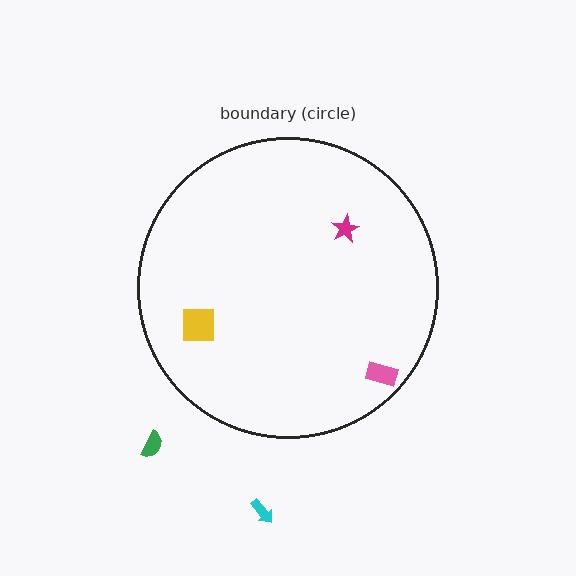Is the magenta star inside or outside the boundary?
Inside.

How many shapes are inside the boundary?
3 inside, 2 outside.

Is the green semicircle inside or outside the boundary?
Outside.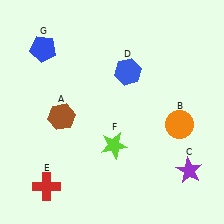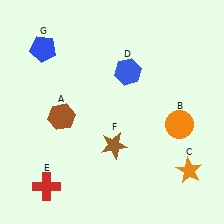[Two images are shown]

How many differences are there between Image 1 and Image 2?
There are 2 differences between the two images.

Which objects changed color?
C changed from purple to orange. F changed from lime to brown.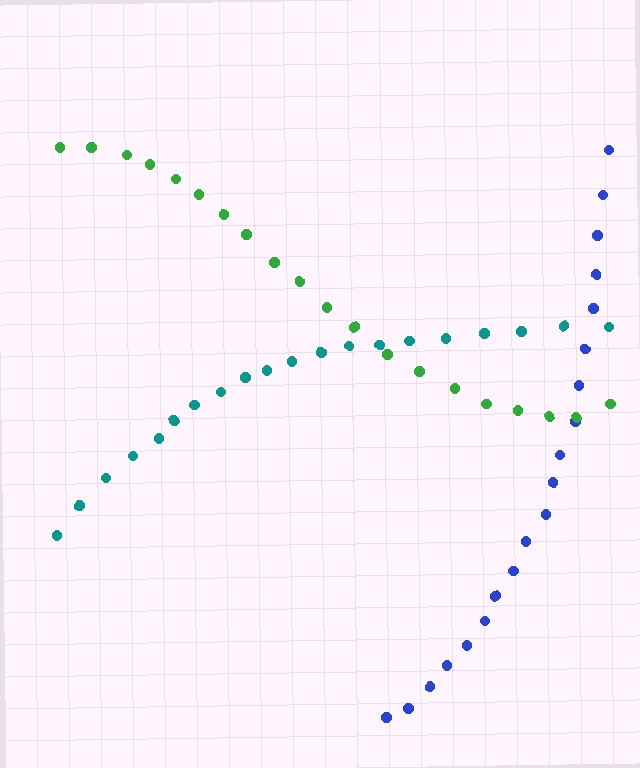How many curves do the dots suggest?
There are 3 distinct paths.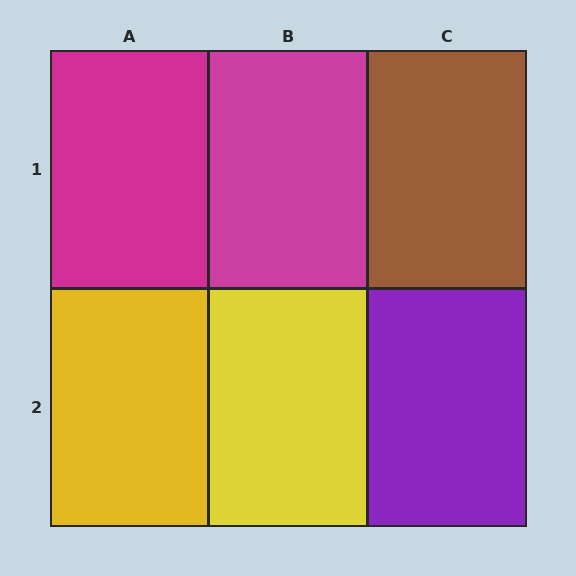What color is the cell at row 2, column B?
Yellow.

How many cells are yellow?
2 cells are yellow.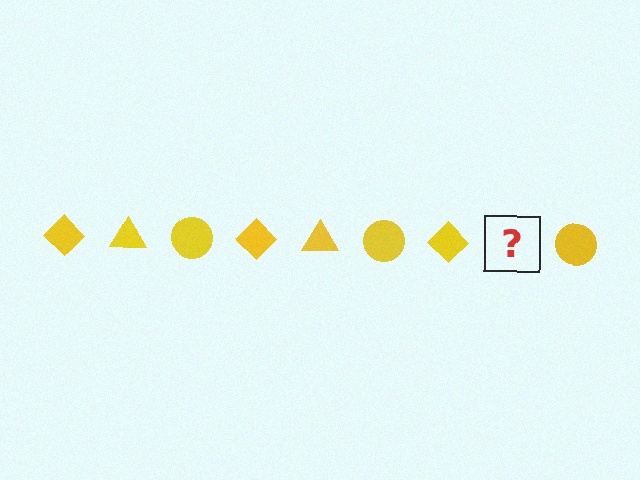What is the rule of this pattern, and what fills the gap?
The rule is that the pattern cycles through diamond, triangle, circle shapes in yellow. The gap should be filled with a yellow triangle.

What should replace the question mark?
The question mark should be replaced with a yellow triangle.